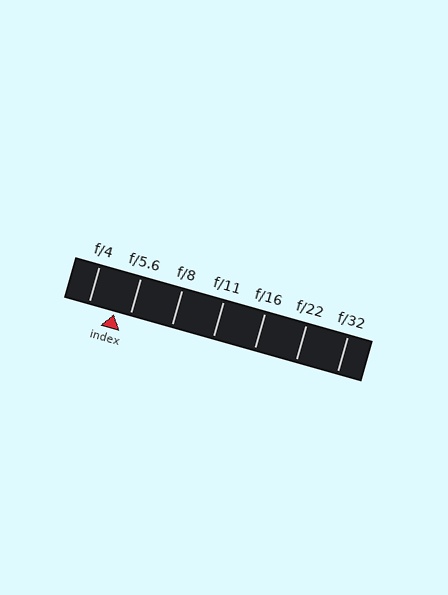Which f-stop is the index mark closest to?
The index mark is closest to f/5.6.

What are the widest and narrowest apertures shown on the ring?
The widest aperture shown is f/4 and the narrowest is f/32.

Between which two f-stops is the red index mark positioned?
The index mark is between f/4 and f/5.6.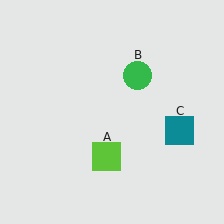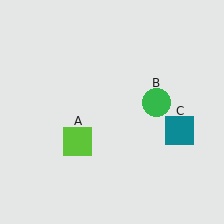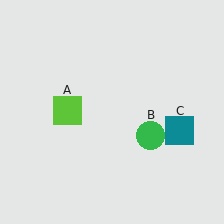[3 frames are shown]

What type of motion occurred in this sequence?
The lime square (object A), green circle (object B) rotated clockwise around the center of the scene.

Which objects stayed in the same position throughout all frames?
Teal square (object C) remained stationary.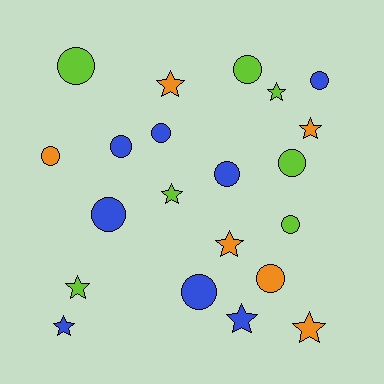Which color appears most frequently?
Blue, with 8 objects.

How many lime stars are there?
There are 3 lime stars.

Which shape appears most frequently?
Circle, with 12 objects.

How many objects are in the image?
There are 21 objects.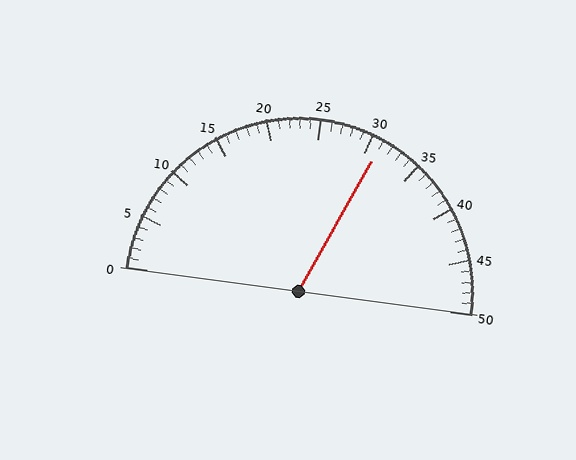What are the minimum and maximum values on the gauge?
The gauge ranges from 0 to 50.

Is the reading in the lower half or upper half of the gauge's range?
The reading is in the upper half of the range (0 to 50).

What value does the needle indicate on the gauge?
The needle indicates approximately 31.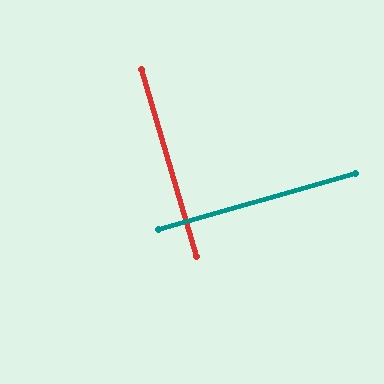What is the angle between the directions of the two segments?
Approximately 90 degrees.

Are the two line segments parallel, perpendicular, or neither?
Perpendicular — they meet at approximately 90°.